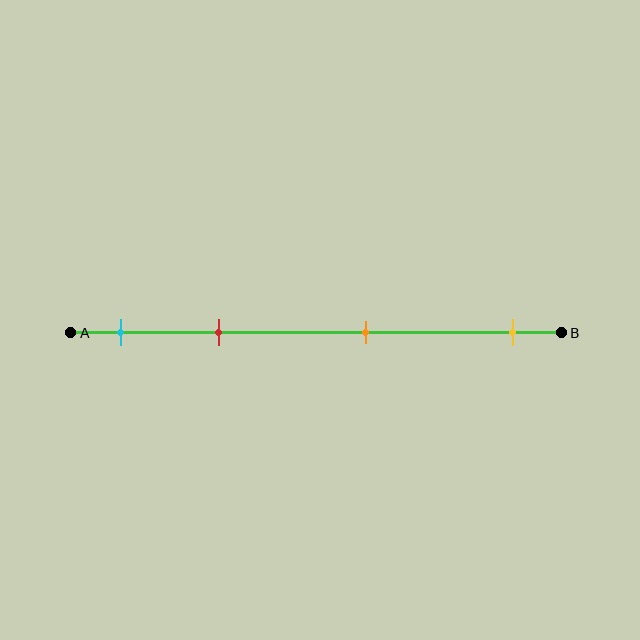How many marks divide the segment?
There are 4 marks dividing the segment.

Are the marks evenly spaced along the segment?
No, the marks are not evenly spaced.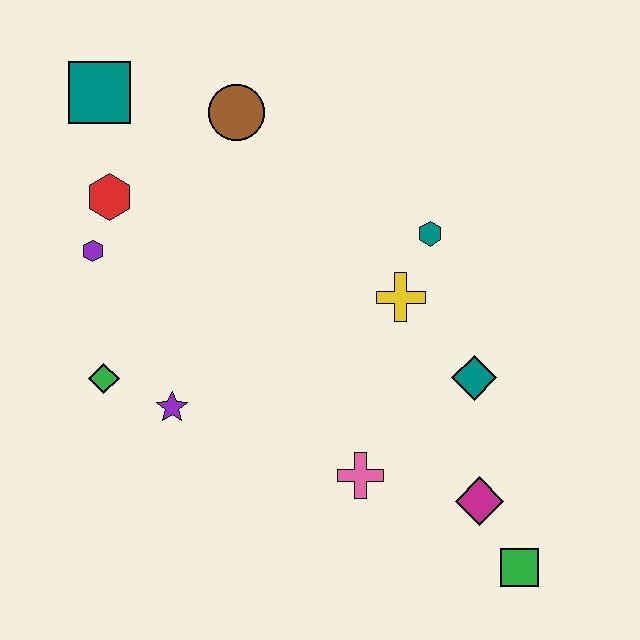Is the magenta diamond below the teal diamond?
Yes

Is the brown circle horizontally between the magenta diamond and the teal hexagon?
No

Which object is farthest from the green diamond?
The green square is farthest from the green diamond.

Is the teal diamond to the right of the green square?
No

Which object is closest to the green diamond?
The purple star is closest to the green diamond.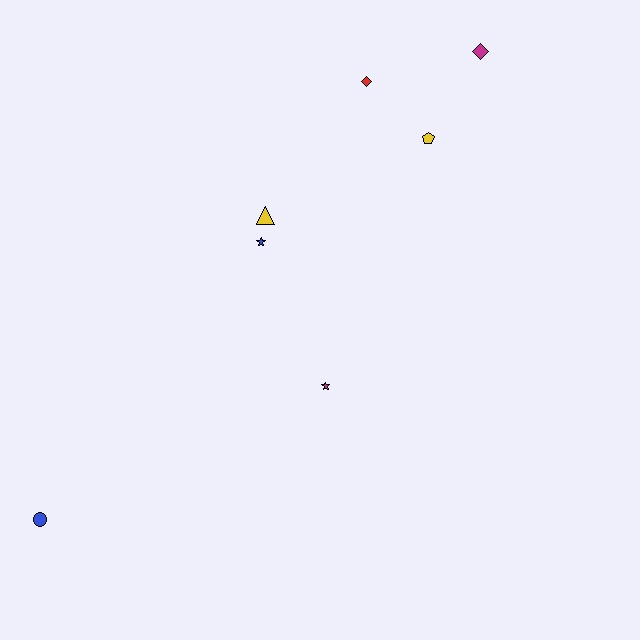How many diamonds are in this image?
There are 2 diamonds.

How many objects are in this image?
There are 7 objects.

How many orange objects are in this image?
There are no orange objects.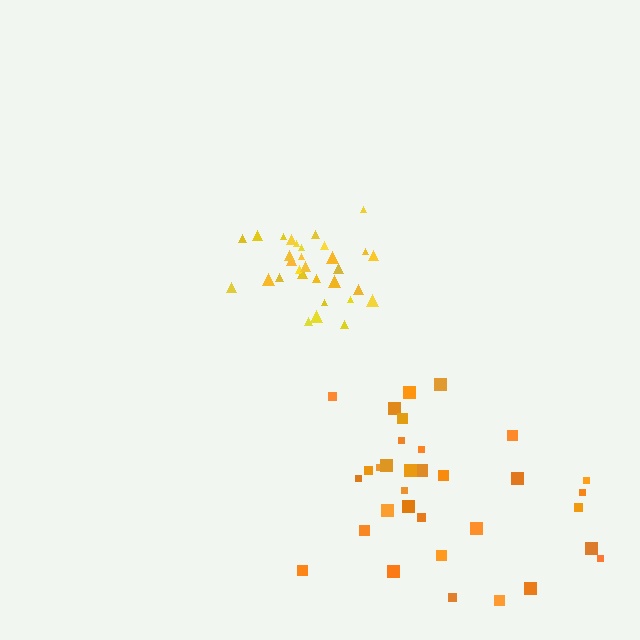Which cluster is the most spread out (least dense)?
Orange.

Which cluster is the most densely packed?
Yellow.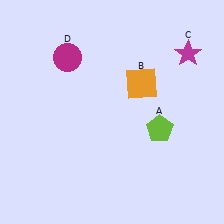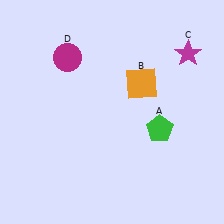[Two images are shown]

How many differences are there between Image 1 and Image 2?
There is 1 difference between the two images.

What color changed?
The pentagon (A) changed from lime in Image 1 to green in Image 2.